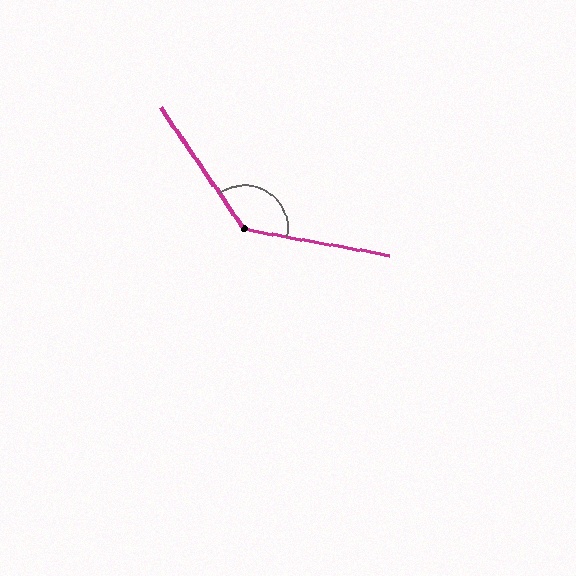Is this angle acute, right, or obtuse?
It is obtuse.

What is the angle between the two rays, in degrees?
Approximately 135 degrees.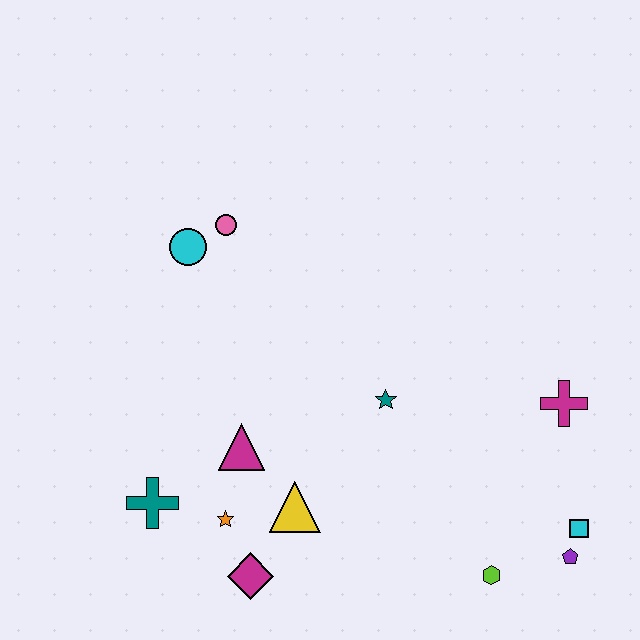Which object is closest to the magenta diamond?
The orange star is closest to the magenta diamond.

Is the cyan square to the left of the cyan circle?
No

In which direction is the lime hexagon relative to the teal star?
The lime hexagon is below the teal star.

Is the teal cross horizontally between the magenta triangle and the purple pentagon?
No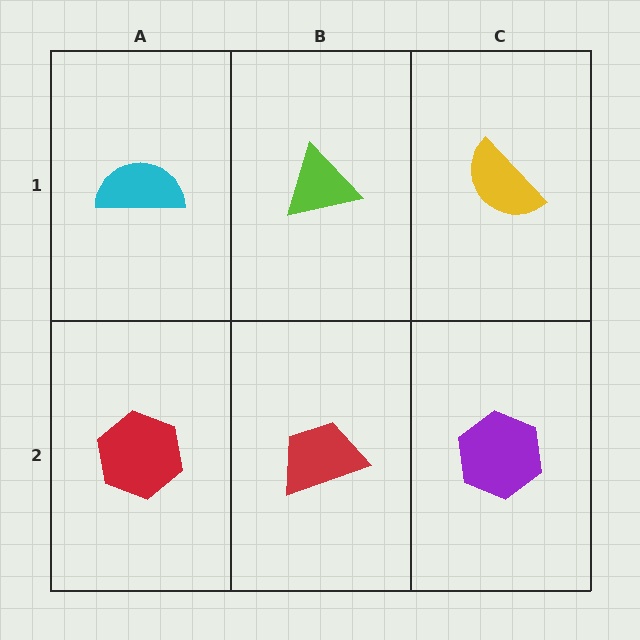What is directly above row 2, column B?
A lime triangle.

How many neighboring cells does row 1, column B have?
3.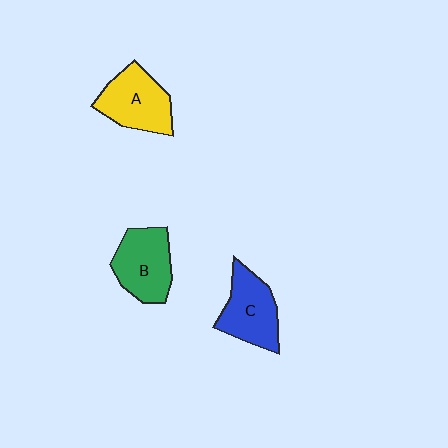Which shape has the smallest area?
Shape C (blue).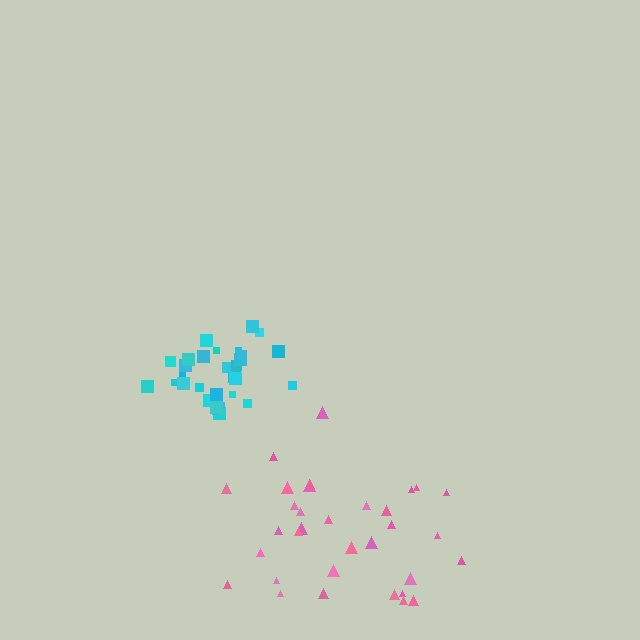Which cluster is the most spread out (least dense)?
Pink.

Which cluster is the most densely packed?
Cyan.